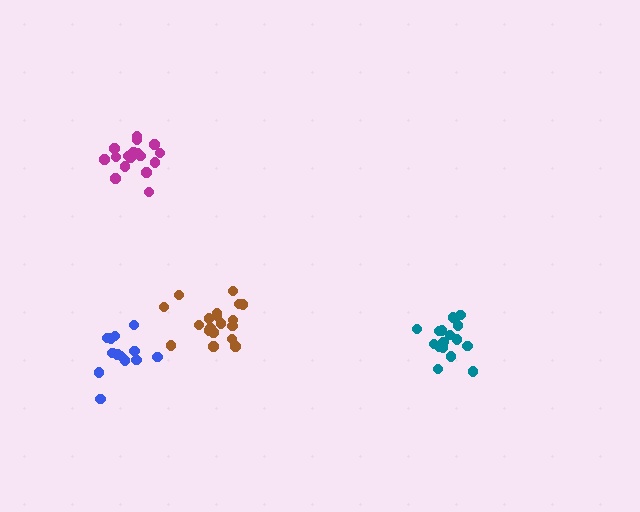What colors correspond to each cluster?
The clusters are colored: magenta, brown, teal, blue.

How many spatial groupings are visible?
There are 4 spatial groupings.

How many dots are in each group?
Group 1: 17 dots, Group 2: 19 dots, Group 3: 17 dots, Group 4: 13 dots (66 total).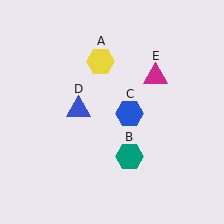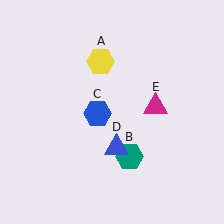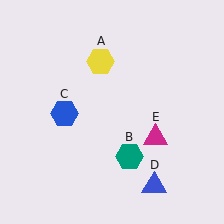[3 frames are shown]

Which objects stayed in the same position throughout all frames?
Yellow hexagon (object A) and teal hexagon (object B) remained stationary.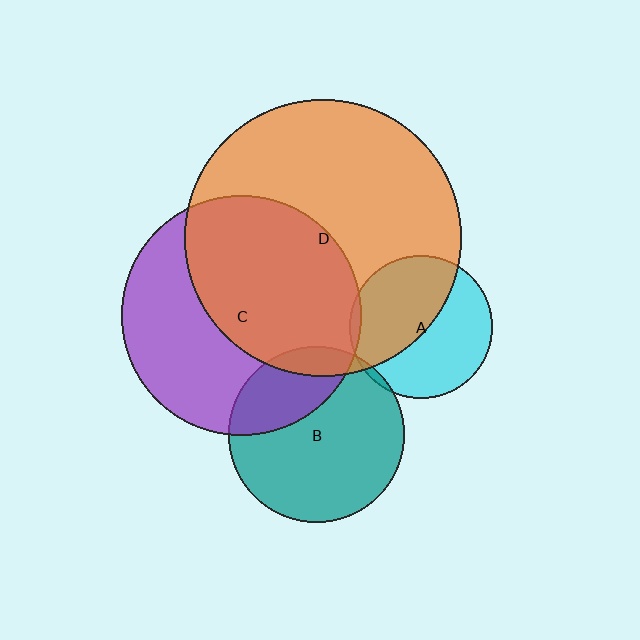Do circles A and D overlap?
Yes.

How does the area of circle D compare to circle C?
Approximately 1.3 times.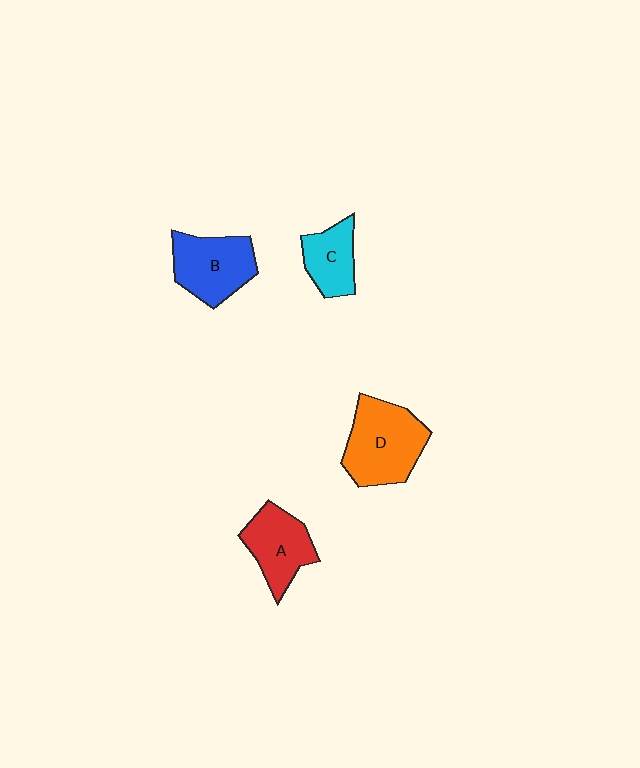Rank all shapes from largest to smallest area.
From largest to smallest: D (orange), B (blue), A (red), C (cyan).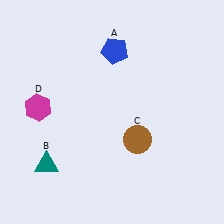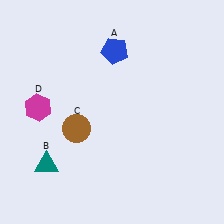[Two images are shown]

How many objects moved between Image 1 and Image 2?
1 object moved between the two images.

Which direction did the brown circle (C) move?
The brown circle (C) moved left.